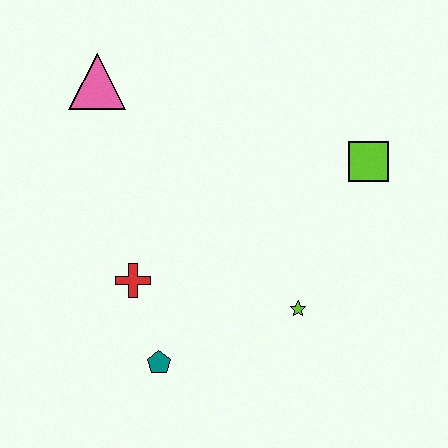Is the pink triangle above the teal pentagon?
Yes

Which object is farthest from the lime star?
The pink triangle is farthest from the lime star.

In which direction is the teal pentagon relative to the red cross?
The teal pentagon is below the red cross.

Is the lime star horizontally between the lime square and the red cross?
Yes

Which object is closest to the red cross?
The teal pentagon is closest to the red cross.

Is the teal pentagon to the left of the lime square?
Yes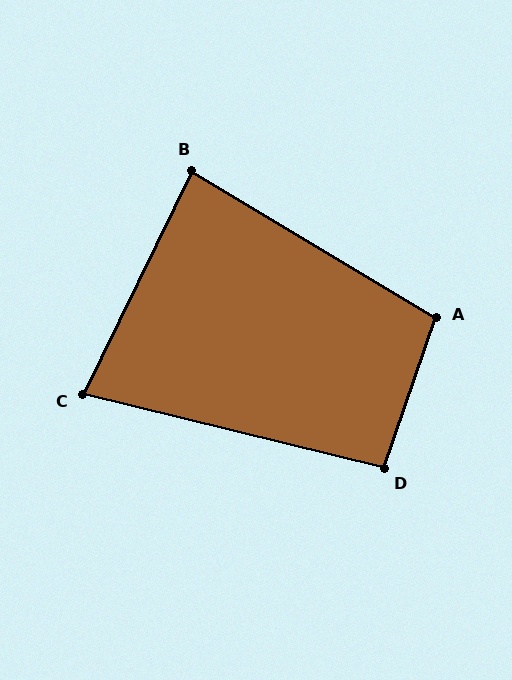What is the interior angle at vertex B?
Approximately 85 degrees (acute).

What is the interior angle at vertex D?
Approximately 95 degrees (obtuse).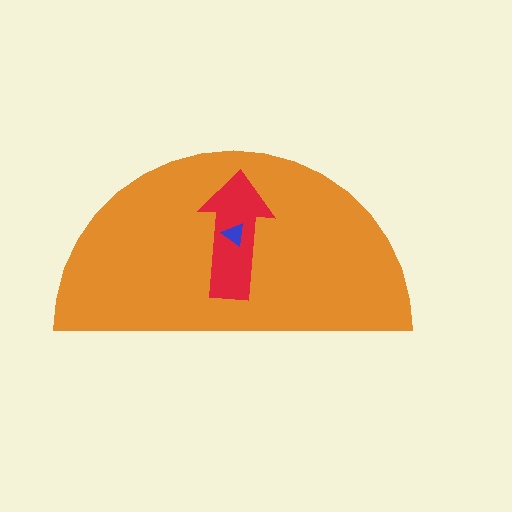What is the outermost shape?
The orange semicircle.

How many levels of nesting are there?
3.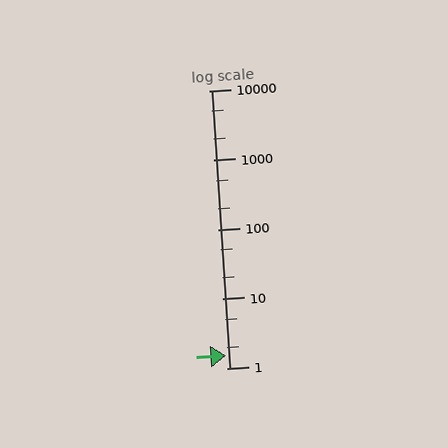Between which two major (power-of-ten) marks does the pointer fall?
The pointer is between 1 and 10.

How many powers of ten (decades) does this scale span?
The scale spans 4 decades, from 1 to 10000.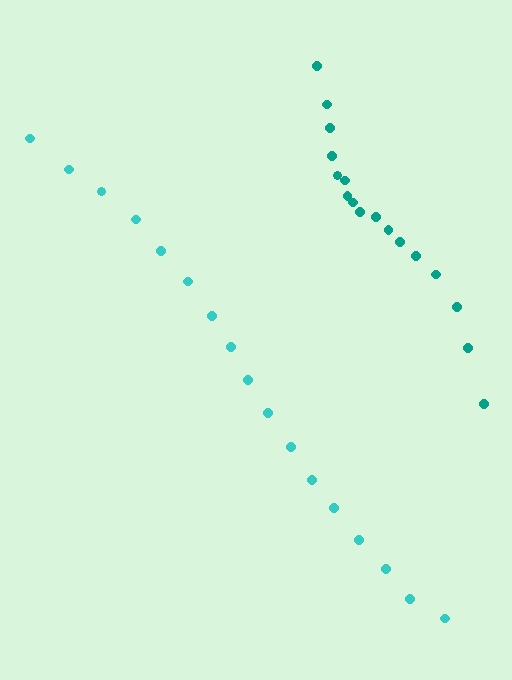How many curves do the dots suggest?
There are 2 distinct paths.